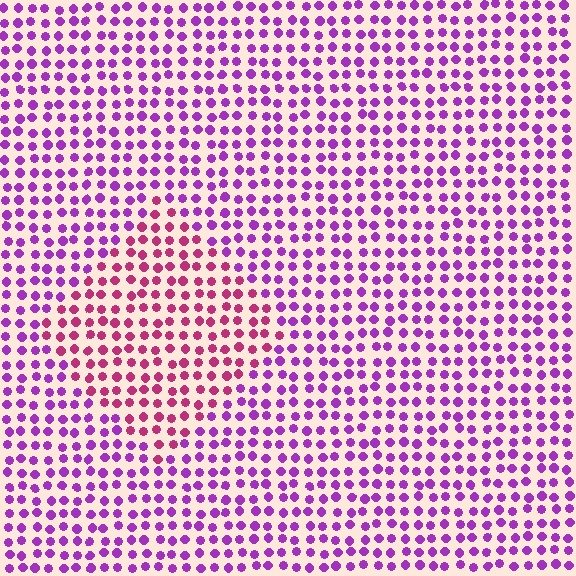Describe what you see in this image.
The image is filled with small purple elements in a uniform arrangement. A diamond-shaped region is visible where the elements are tinted to a slightly different hue, forming a subtle color boundary.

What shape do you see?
I see a diamond.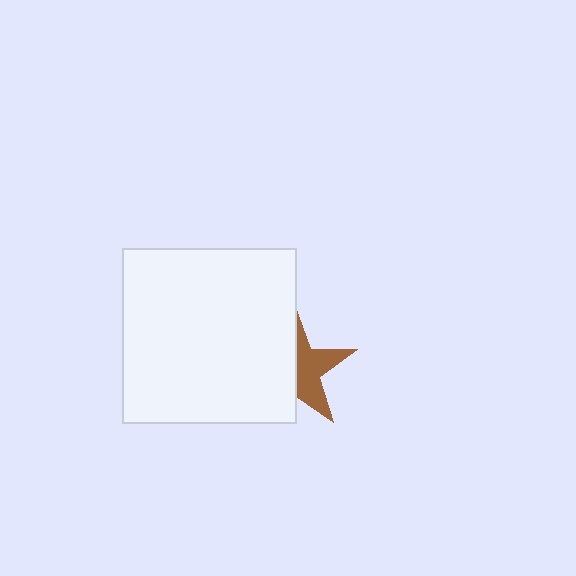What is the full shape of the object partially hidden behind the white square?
The partially hidden object is a brown star.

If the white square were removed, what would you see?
You would see the complete brown star.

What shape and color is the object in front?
The object in front is a white square.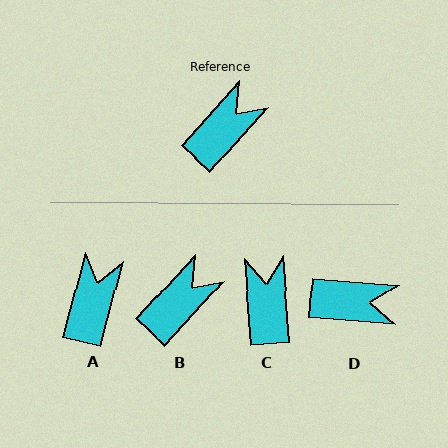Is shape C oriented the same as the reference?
No, it is off by about 47 degrees.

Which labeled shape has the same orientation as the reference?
B.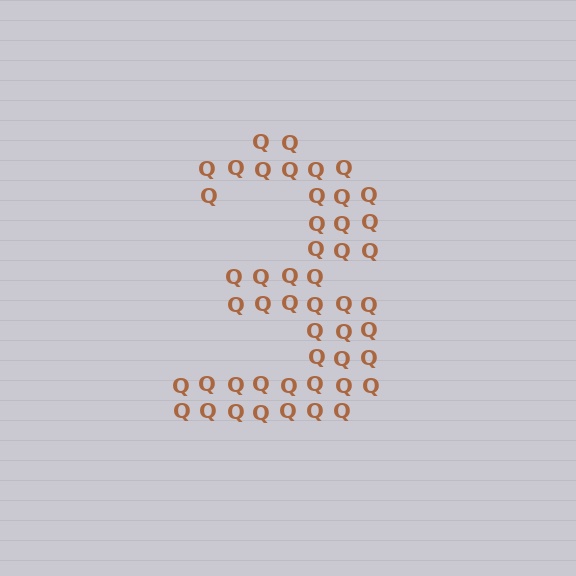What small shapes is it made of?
It is made of small letter Q's.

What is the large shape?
The large shape is the digit 3.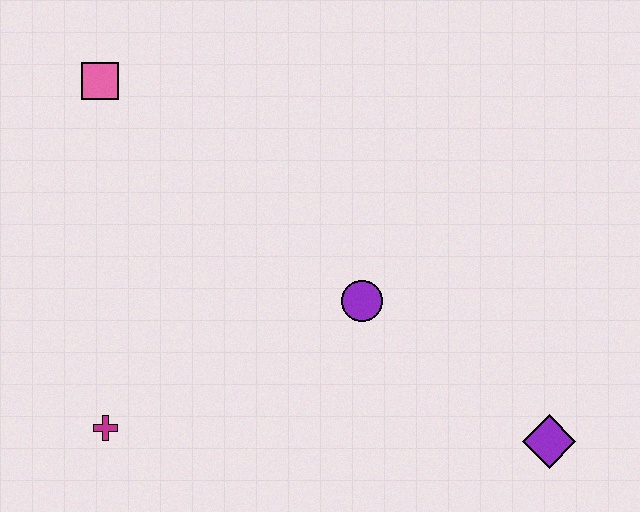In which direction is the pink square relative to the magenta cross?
The pink square is above the magenta cross.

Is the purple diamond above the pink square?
No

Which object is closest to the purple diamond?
The purple circle is closest to the purple diamond.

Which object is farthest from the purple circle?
The pink square is farthest from the purple circle.